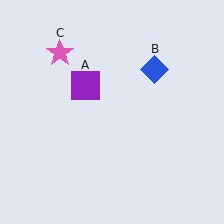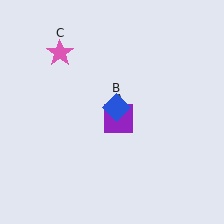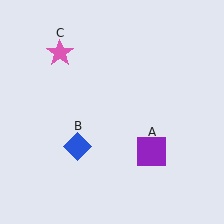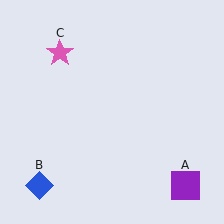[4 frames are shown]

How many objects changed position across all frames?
2 objects changed position: purple square (object A), blue diamond (object B).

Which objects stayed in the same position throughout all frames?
Pink star (object C) remained stationary.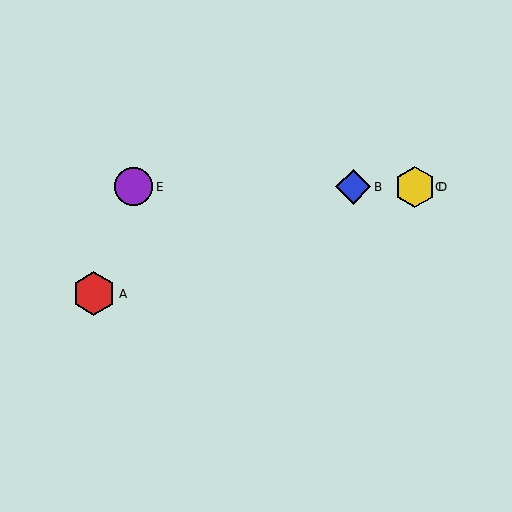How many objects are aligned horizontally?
4 objects (B, C, D, E) are aligned horizontally.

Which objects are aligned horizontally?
Objects B, C, D, E are aligned horizontally.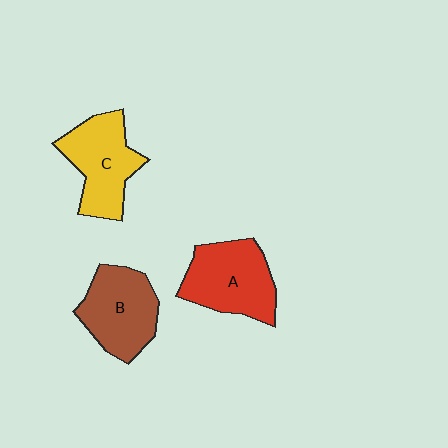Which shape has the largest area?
Shape A (red).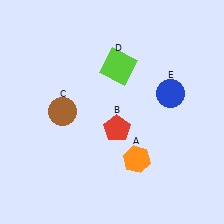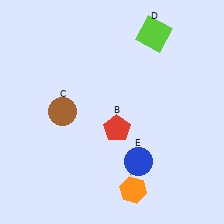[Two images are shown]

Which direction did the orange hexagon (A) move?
The orange hexagon (A) moved down.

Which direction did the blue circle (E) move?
The blue circle (E) moved down.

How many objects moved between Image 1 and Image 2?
3 objects moved between the two images.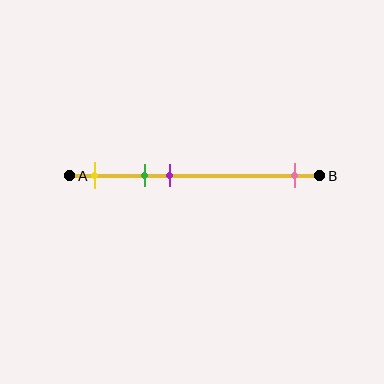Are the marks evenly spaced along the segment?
No, the marks are not evenly spaced.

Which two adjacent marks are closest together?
The green and purple marks are the closest adjacent pair.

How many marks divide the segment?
There are 4 marks dividing the segment.